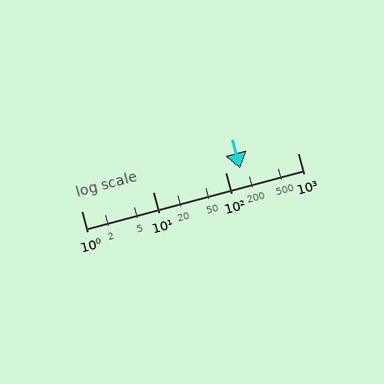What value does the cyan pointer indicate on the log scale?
The pointer indicates approximately 160.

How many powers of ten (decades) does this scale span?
The scale spans 3 decades, from 1 to 1000.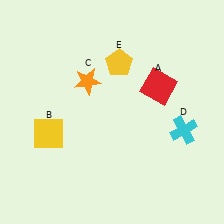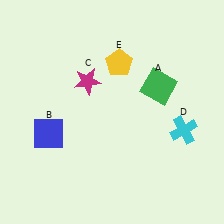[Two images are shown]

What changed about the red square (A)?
In Image 1, A is red. In Image 2, it changed to green.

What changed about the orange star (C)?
In Image 1, C is orange. In Image 2, it changed to magenta.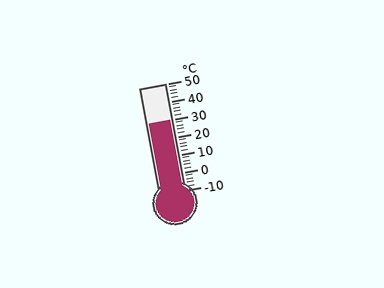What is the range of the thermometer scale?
The thermometer scale ranges from -10°C to 50°C.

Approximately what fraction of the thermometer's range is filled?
The thermometer is filled to approximately 65% of its range.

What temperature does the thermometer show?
The thermometer shows approximately 30°C.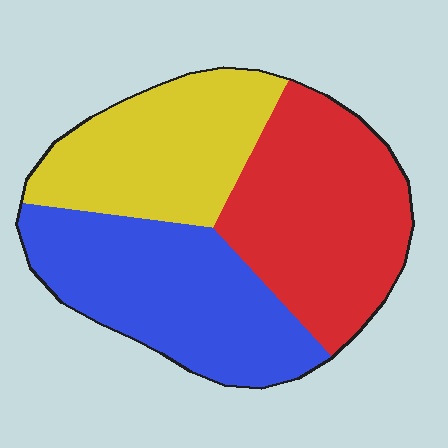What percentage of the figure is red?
Red takes up between a third and a half of the figure.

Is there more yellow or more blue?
Blue.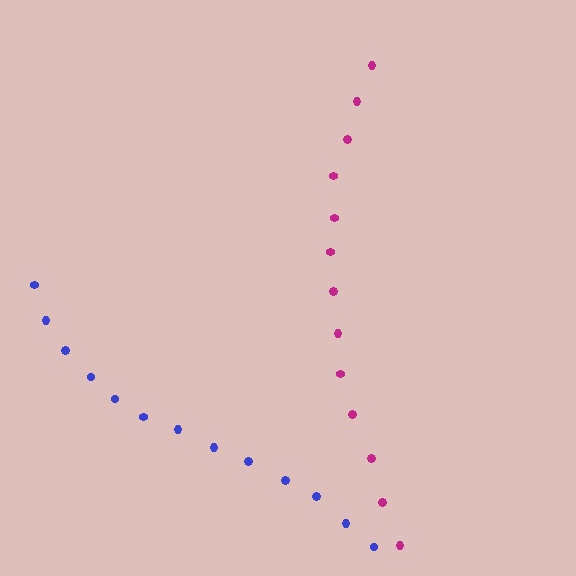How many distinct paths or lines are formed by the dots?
There are 2 distinct paths.